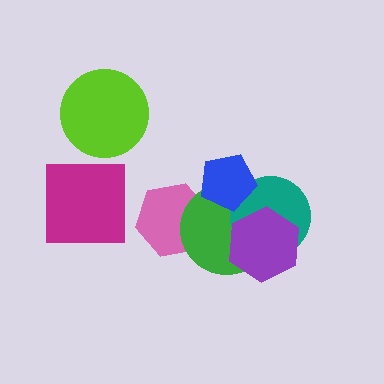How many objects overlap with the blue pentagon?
2 objects overlap with the blue pentagon.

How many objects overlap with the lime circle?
0 objects overlap with the lime circle.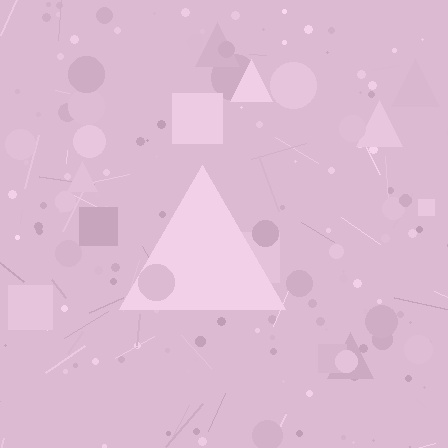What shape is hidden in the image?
A triangle is hidden in the image.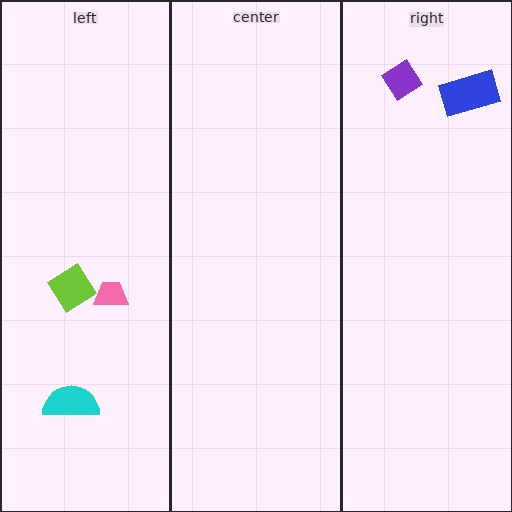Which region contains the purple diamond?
The right region.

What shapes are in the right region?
The blue rectangle, the purple diamond.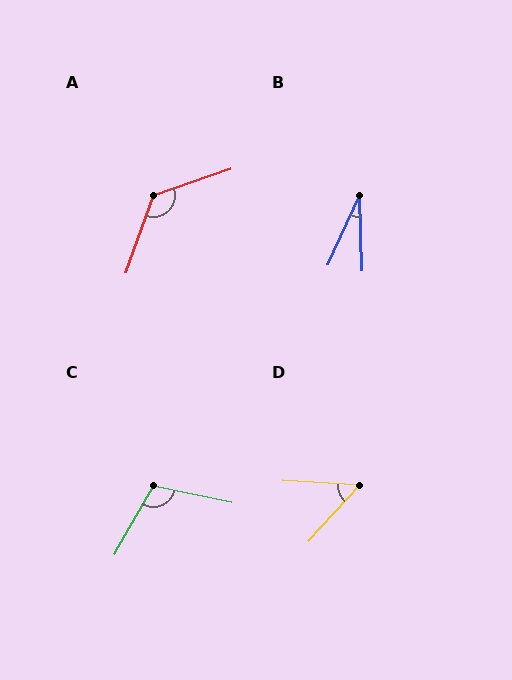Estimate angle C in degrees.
Approximately 108 degrees.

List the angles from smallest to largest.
B (26°), D (51°), C (108°), A (128°).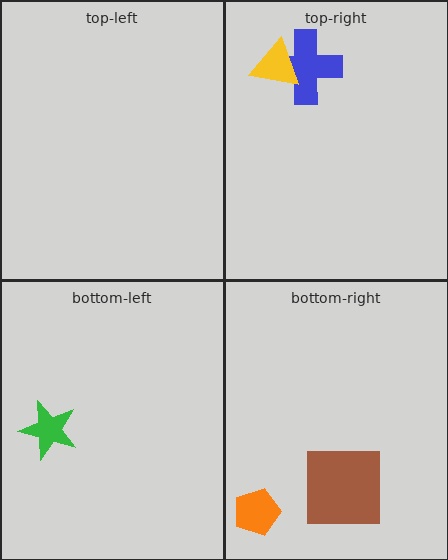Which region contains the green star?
The bottom-left region.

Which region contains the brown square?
The bottom-right region.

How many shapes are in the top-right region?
2.